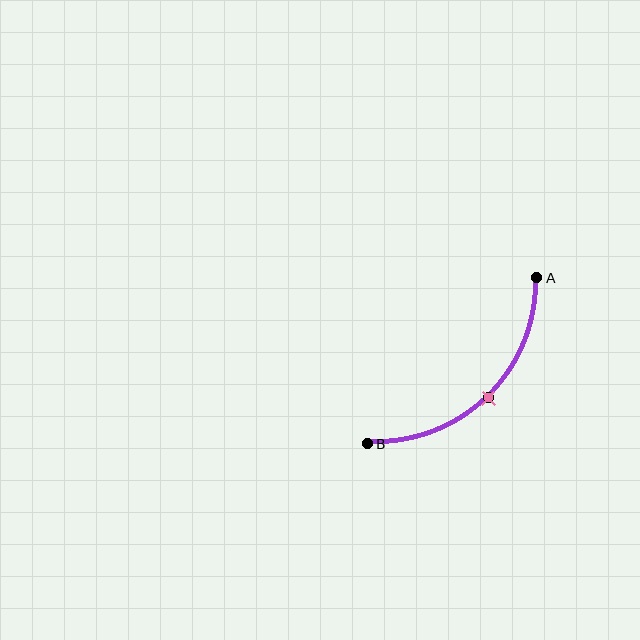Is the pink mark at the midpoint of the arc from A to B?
Yes. The pink mark lies on the arc at equal arc-length from both A and B — it is the arc midpoint.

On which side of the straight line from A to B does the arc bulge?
The arc bulges below and to the right of the straight line connecting A and B.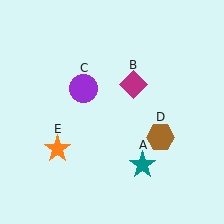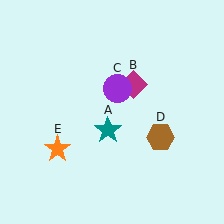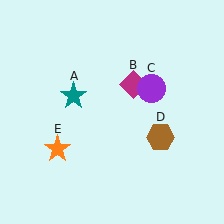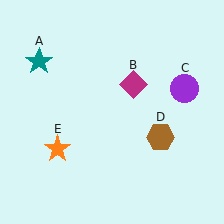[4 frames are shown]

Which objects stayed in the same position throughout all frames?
Magenta diamond (object B) and brown hexagon (object D) and orange star (object E) remained stationary.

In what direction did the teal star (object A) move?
The teal star (object A) moved up and to the left.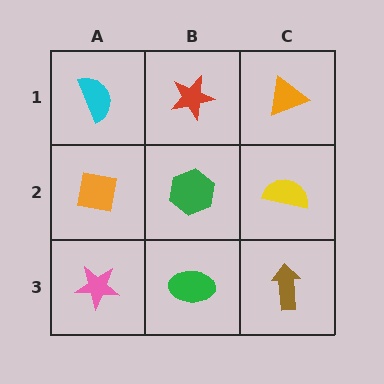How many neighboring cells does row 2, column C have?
3.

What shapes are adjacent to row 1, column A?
An orange square (row 2, column A), a red star (row 1, column B).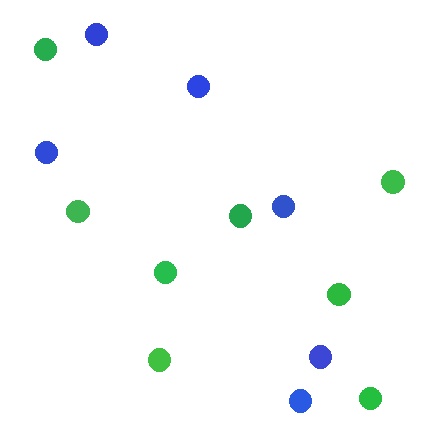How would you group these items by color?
There are 2 groups: one group of green circles (8) and one group of blue circles (6).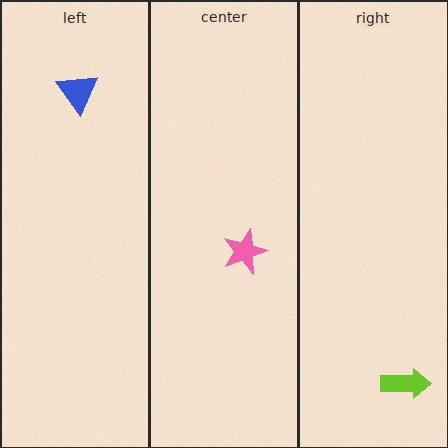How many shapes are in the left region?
1.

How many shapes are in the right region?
1.